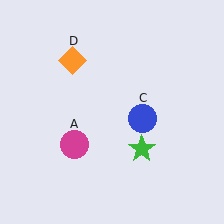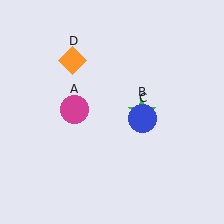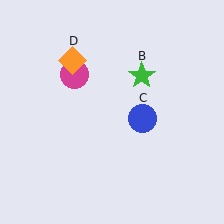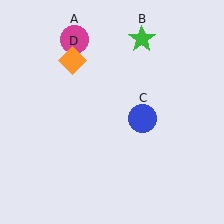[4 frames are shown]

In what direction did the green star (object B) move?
The green star (object B) moved up.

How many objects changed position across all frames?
2 objects changed position: magenta circle (object A), green star (object B).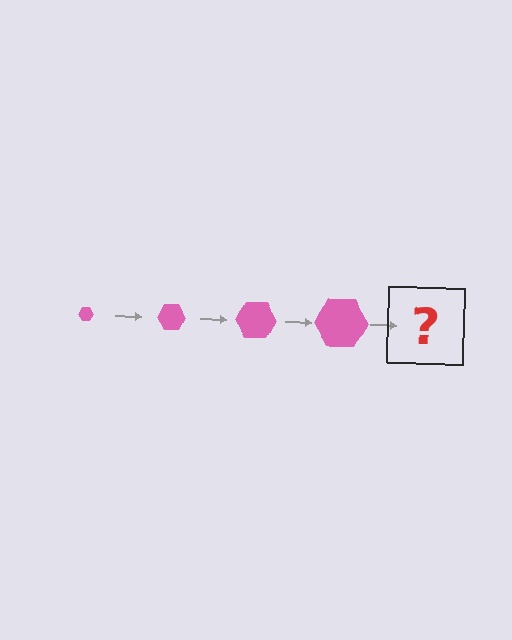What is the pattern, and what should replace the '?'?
The pattern is that the hexagon gets progressively larger each step. The '?' should be a pink hexagon, larger than the previous one.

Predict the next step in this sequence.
The next step is a pink hexagon, larger than the previous one.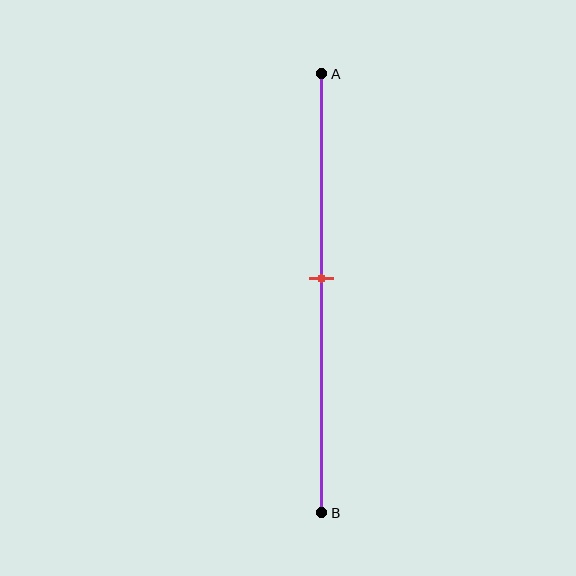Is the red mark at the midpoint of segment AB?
No, the mark is at about 45% from A, not at the 50% midpoint.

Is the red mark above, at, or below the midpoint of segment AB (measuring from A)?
The red mark is above the midpoint of segment AB.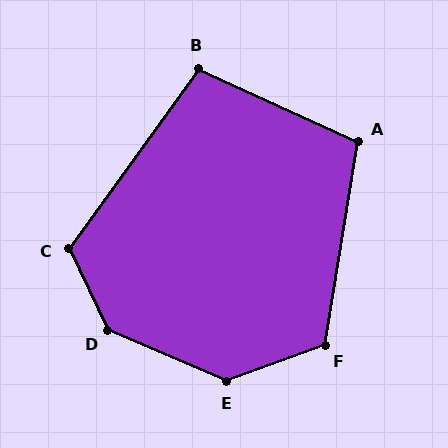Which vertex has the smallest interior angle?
B, at approximately 101 degrees.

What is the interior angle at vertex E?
Approximately 136 degrees (obtuse).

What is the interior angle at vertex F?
Approximately 120 degrees (obtuse).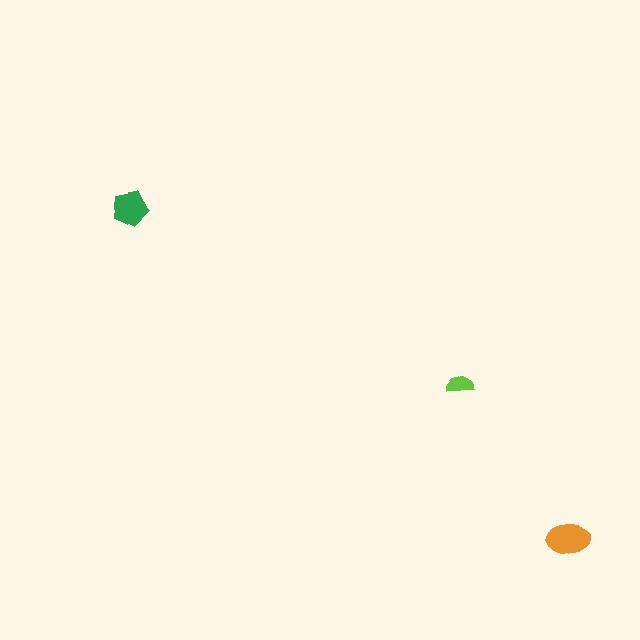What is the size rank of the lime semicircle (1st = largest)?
3rd.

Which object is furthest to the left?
The green pentagon is leftmost.